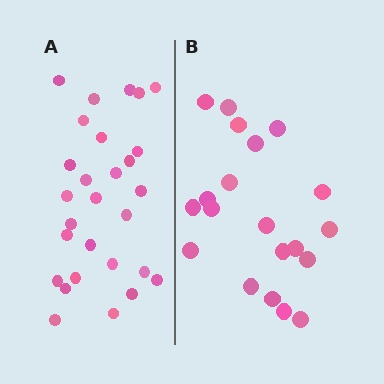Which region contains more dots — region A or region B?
Region A (the left region) has more dots.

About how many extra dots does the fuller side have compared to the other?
Region A has roughly 8 or so more dots than region B.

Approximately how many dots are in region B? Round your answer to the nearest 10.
About 20 dots.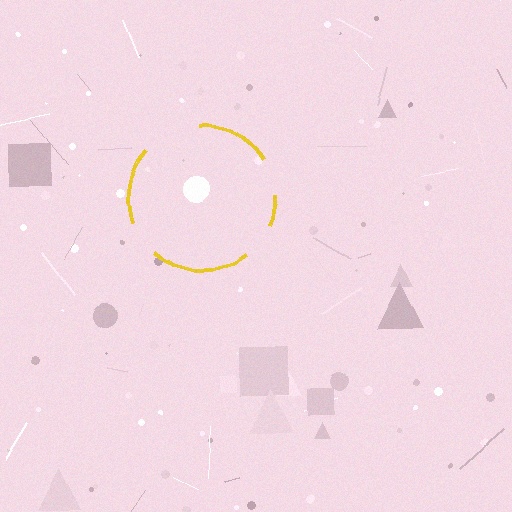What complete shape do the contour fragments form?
The contour fragments form a circle.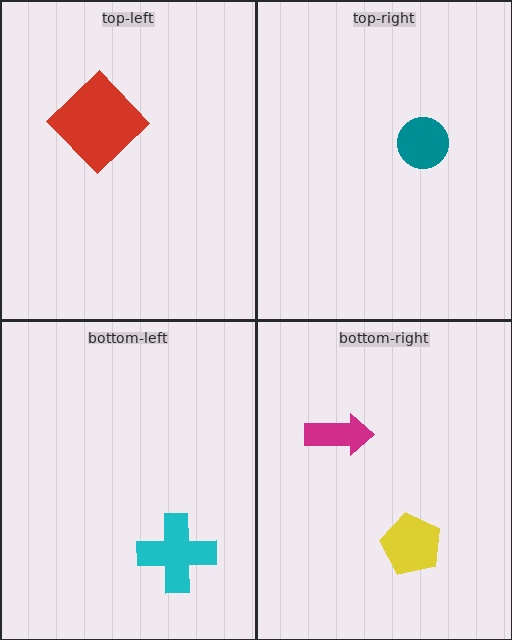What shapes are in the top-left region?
The red diamond.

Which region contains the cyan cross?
The bottom-left region.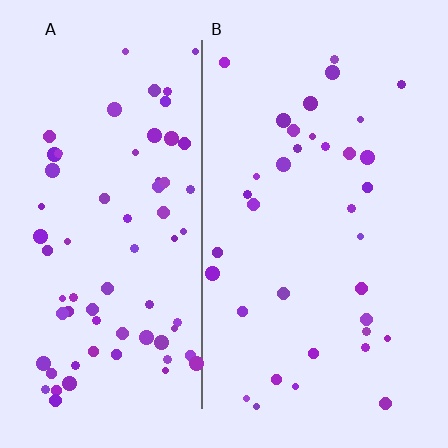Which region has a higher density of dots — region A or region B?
A (the left).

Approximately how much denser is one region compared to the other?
Approximately 2.0× — region A over region B.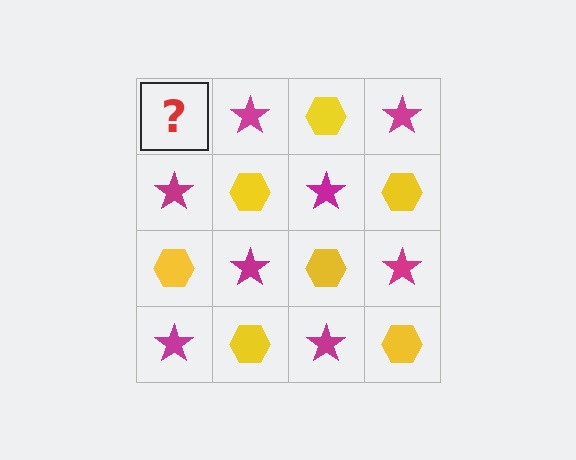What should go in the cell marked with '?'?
The missing cell should contain a yellow hexagon.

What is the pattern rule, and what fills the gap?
The rule is that it alternates yellow hexagon and magenta star in a checkerboard pattern. The gap should be filled with a yellow hexagon.